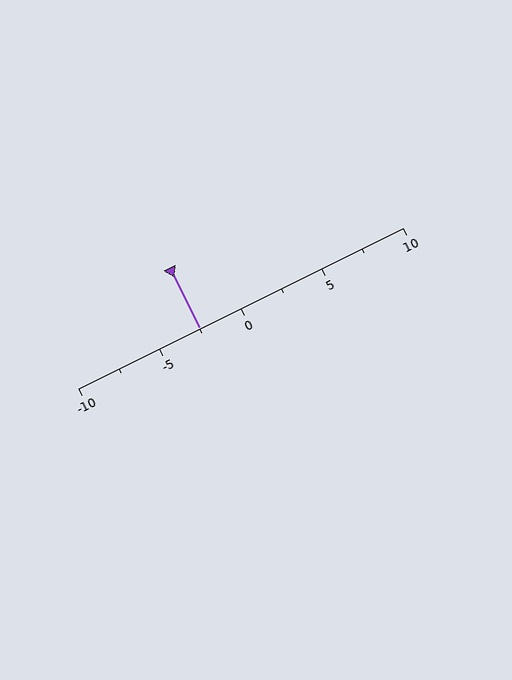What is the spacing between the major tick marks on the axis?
The major ticks are spaced 5 apart.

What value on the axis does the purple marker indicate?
The marker indicates approximately -2.5.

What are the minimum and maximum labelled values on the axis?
The axis runs from -10 to 10.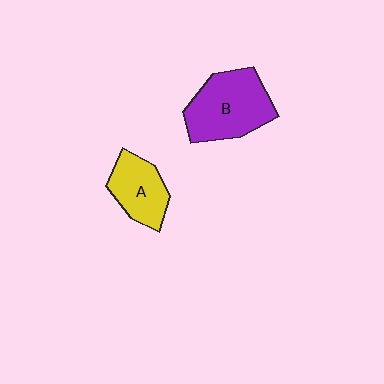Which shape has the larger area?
Shape B (purple).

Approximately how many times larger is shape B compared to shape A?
Approximately 1.5 times.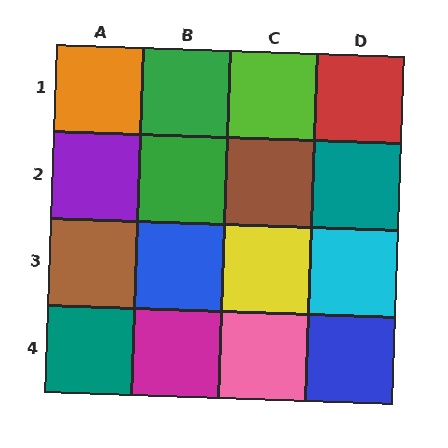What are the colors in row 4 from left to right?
Teal, magenta, pink, blue.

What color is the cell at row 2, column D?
Teal.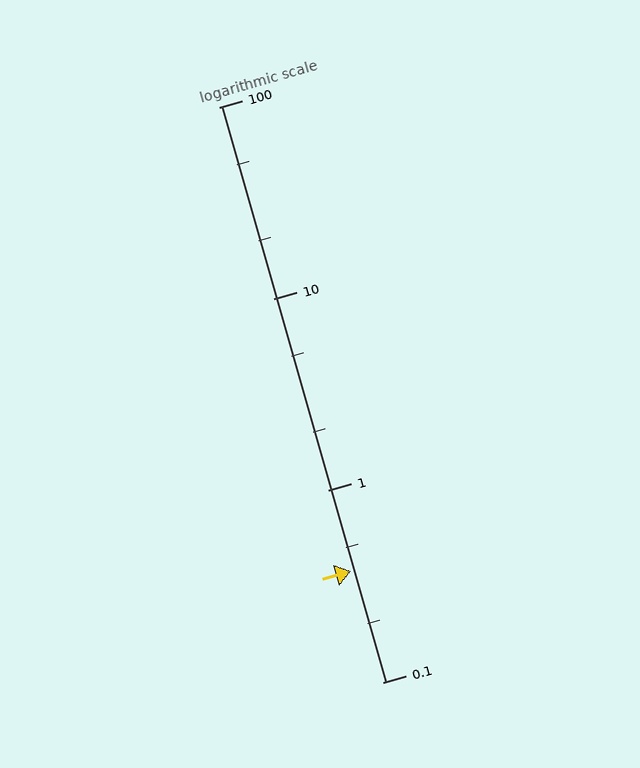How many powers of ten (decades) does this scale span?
The scale spans 3 decades, from 0.1 to 100.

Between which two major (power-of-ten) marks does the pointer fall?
The pointer is between 0.1 and 1.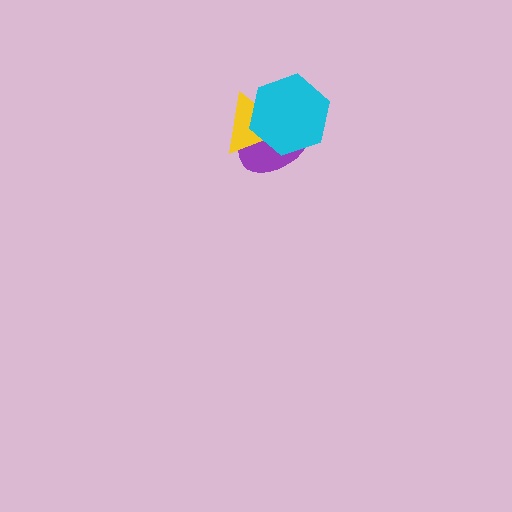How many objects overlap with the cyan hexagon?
2 objects overlap with the cyan hexagon.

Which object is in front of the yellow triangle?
The cyan hexagon is in front of the yellow triangle.